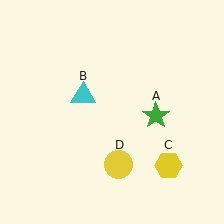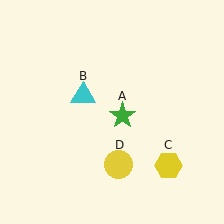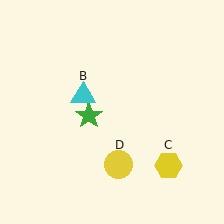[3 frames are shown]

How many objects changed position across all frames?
1 object changed position: green star (object A).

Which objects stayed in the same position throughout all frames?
Cyan triangle (object B) and yellow hexagon (object C) and yellow circle (object D) remained stationary.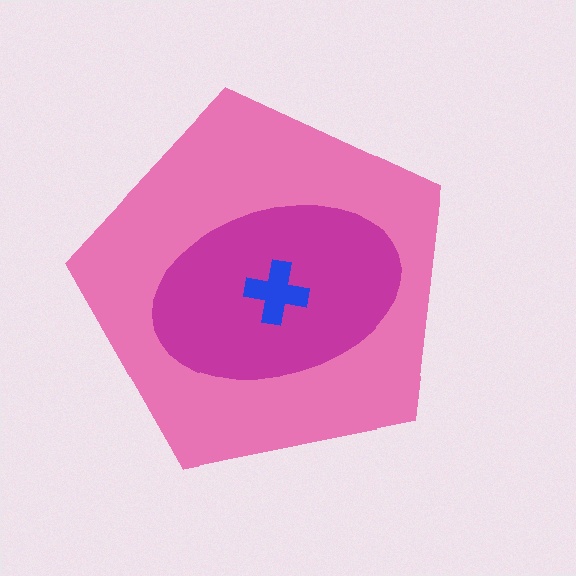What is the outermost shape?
The pink pentagon.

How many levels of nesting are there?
3.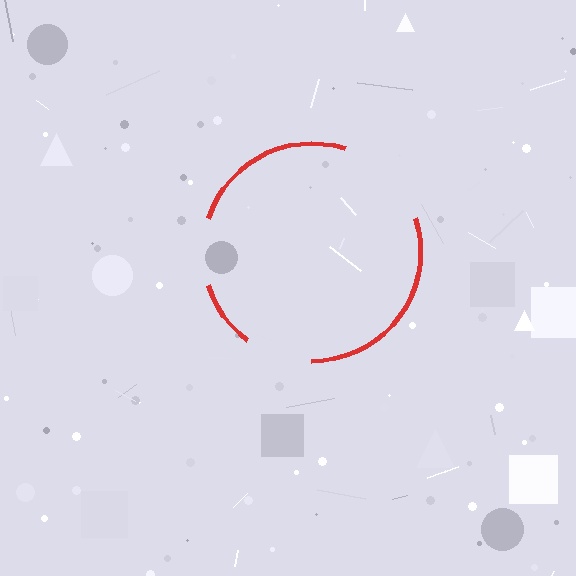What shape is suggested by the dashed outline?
The dashed outline suggests a circle.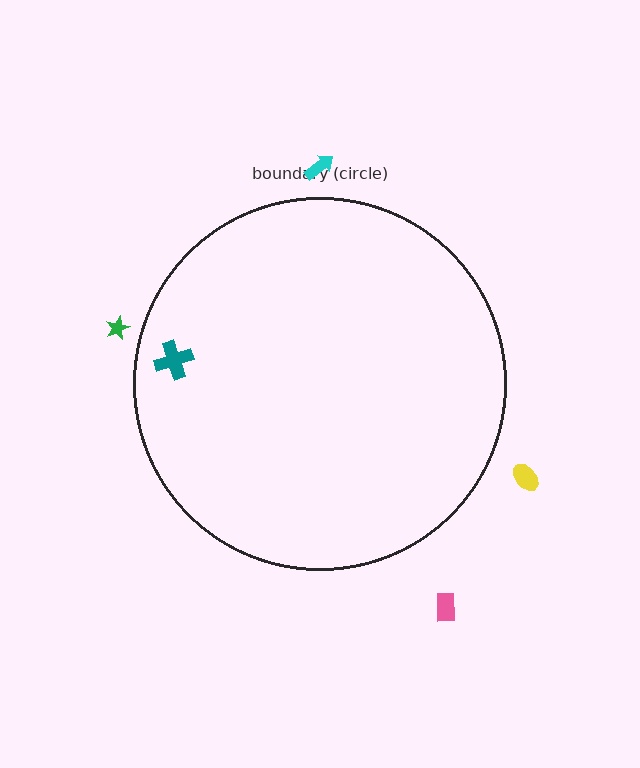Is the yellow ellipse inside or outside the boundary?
Outside.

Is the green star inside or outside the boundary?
Outside.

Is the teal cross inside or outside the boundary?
Inside.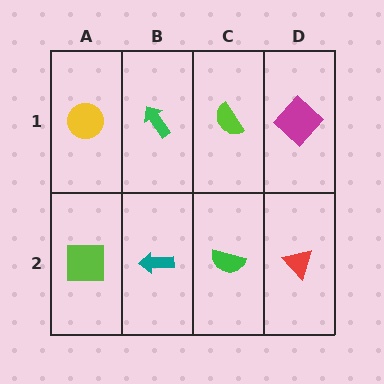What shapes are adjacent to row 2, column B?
A green arrow (row 1, column B), a lime square (row 2, column A), a green semicircle (row 2, column C).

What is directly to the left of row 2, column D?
A green semicircle.